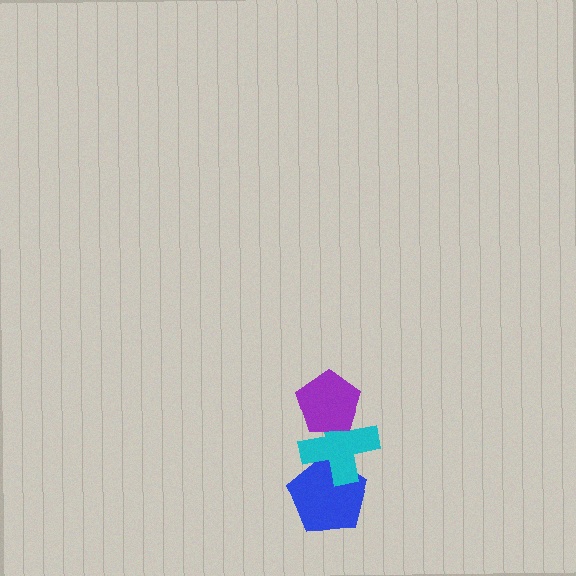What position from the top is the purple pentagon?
The purple pentagon is 1st from the top.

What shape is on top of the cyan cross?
The purple pentagon is on top of the cyan cross.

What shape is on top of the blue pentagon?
The cyan cross is on top of the blue pentagon.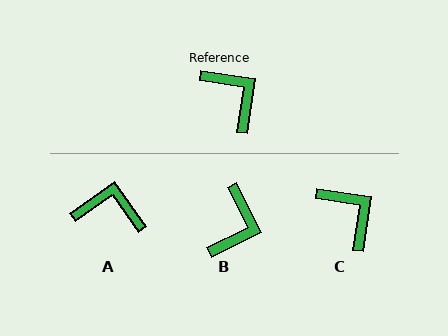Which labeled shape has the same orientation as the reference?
C.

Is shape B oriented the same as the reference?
No, it is off by about 55 degrees.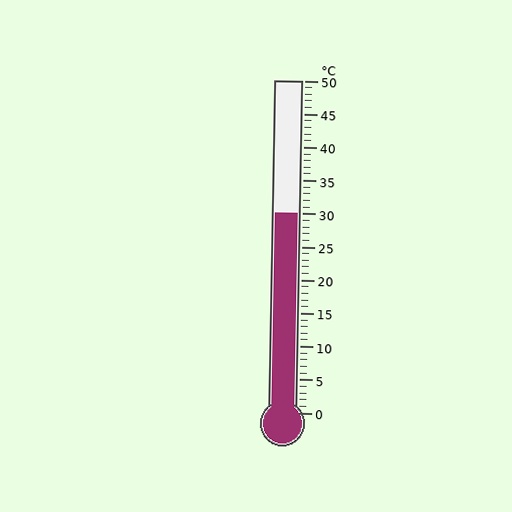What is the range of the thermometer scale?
The thermometer scale ranges from 0°C to 50°C.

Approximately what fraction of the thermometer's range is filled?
The thermometer is filled to approximately 60% of its range.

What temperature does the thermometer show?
The thermometer shows approximately 30°C.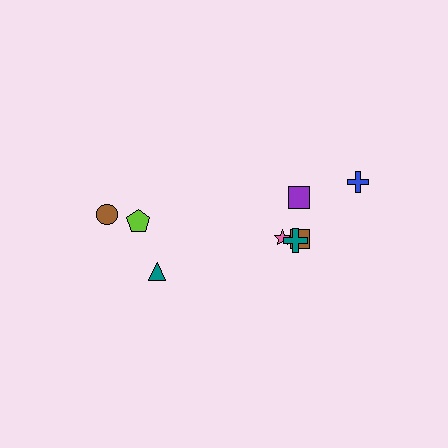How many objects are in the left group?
There are 3 objects.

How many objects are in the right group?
There are 5 objects.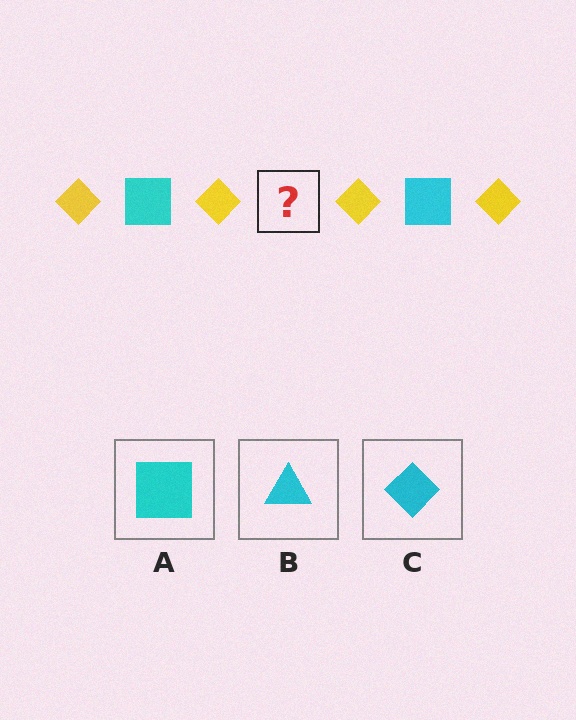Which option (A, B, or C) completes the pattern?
A.